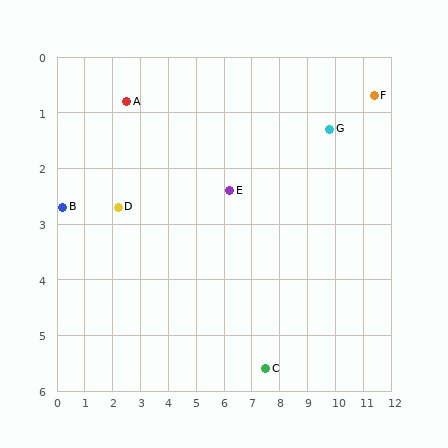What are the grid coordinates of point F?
Point F is at approximately (11.4, 0.7).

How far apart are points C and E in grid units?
Points C and E are about 3.5 grid units apart.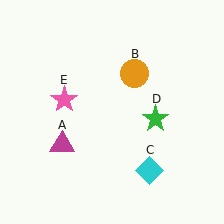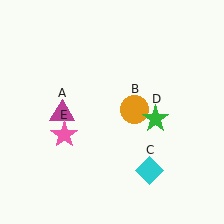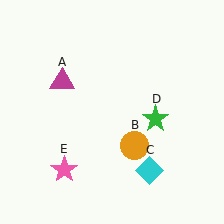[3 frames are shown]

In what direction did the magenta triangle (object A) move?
The magenta triangle (object A) moved up.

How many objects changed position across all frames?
3 objects changed position: magenta triangle (object A), orange circle (object B), pink star (object E).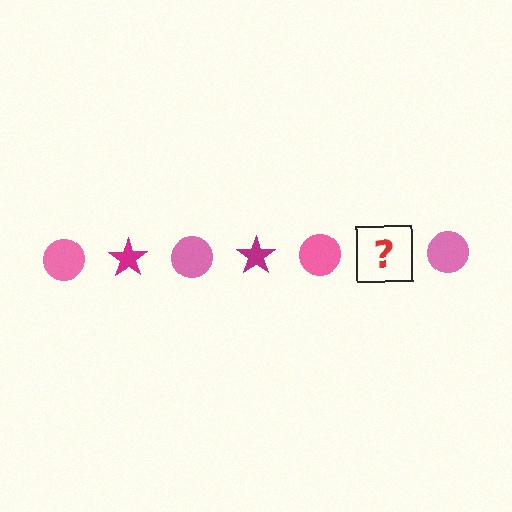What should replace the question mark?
The question mark should be replaced with a magenta star.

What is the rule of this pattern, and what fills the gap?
The rule is that the pattern alternates between pink circle and magenta star. The gap should be filled with a magenta star.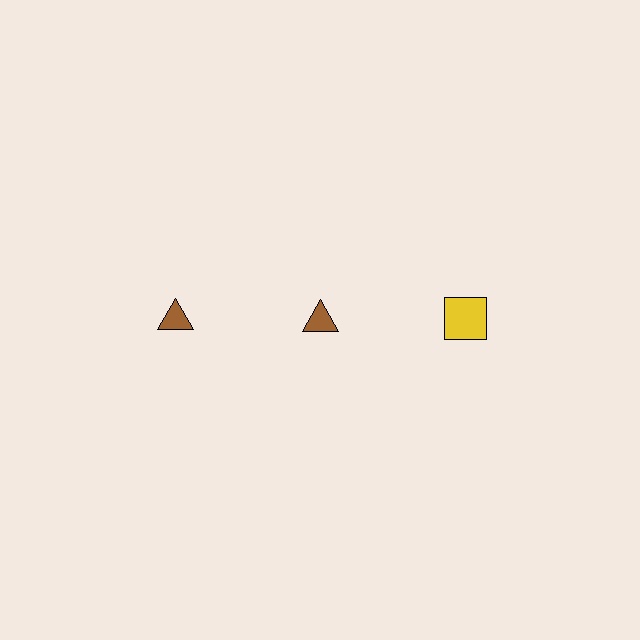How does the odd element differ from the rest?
It differs in both color (yellow instead of brown) and shape (square instead of triangle).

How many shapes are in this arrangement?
There are 3 shapes arranged in a grid pattern.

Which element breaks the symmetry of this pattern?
The yellow square in the top row, center column breaks the symmetry. All other shapes are brown triangles.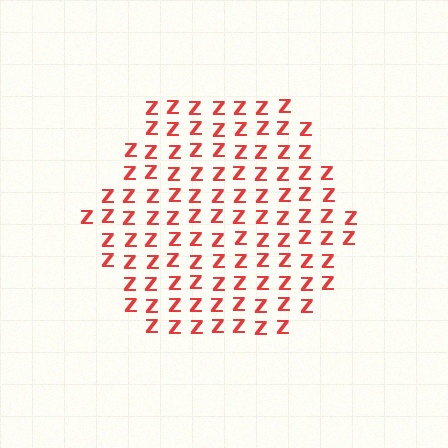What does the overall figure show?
The overall figure shows a hexagon.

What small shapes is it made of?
It is made of small letter Z's.